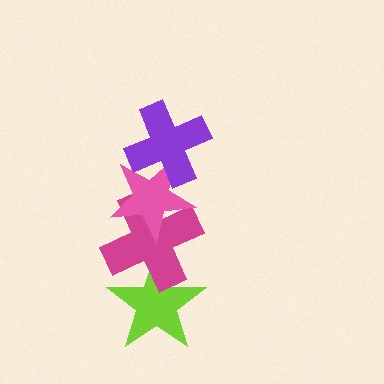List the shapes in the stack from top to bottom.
From top to bottom: the purple cross, the pink star, the magenta cross, the lime star.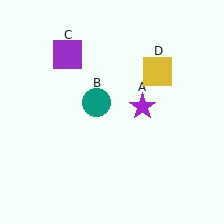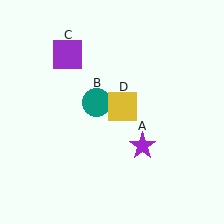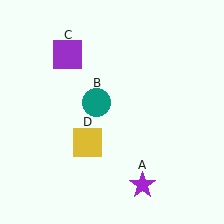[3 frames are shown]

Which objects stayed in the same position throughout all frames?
Teal circle (object B) and purple square (object C) remained stationary.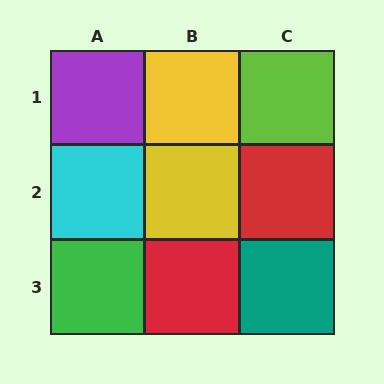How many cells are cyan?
1 cell is cyan.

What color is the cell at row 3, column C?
Teal.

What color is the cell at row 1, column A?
Purple.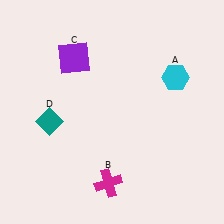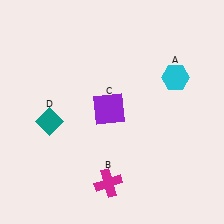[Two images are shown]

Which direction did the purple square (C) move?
The purple square (C) moved down.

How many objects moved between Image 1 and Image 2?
1 object moved between the two images.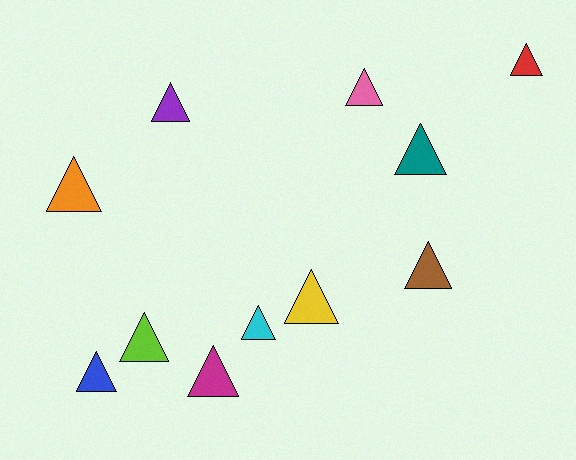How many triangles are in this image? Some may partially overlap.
There are 11 triangles.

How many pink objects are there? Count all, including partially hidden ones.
There is 1 pink object.